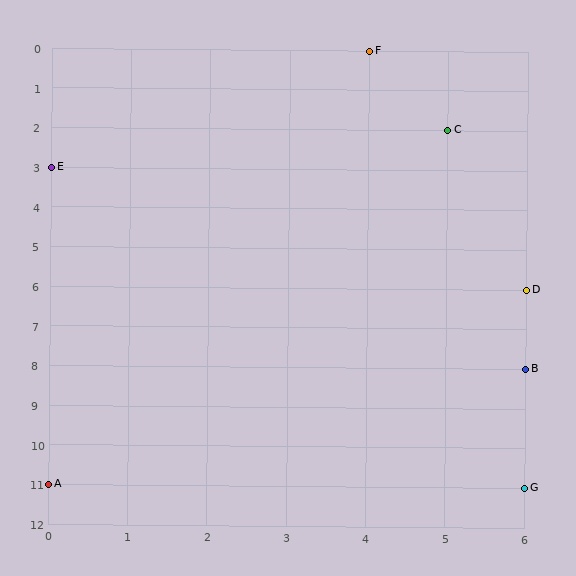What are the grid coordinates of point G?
Point G is at grid coordinates (6, 11).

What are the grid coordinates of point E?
Point E is at grid coordinates (0, 3).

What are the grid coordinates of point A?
Point A is at grid coordinates (0, 11).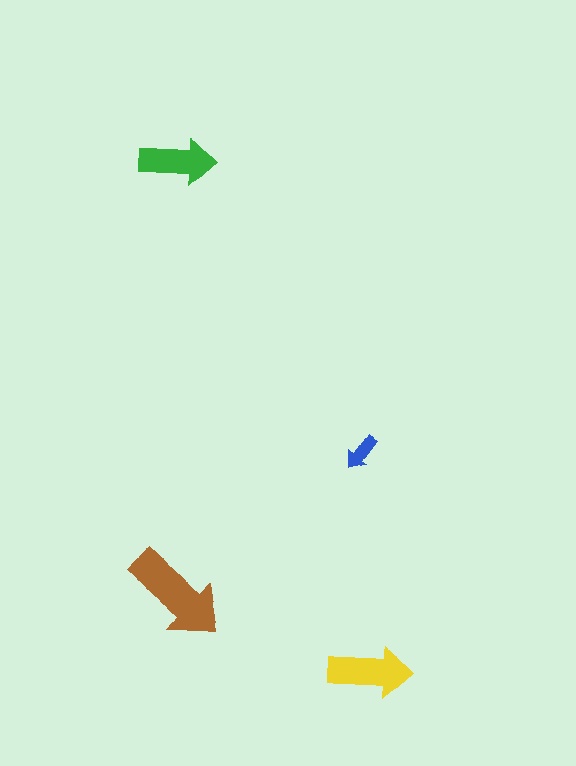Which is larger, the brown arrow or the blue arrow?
The brown one.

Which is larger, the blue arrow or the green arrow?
The green one.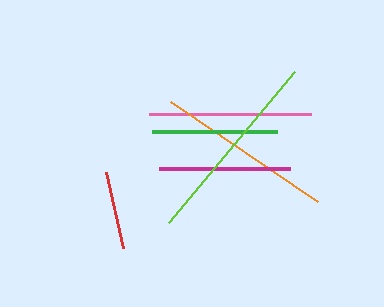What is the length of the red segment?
The red segment is approximately 78 pixels long.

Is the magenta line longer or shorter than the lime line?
The lime line is longer than the magenta line.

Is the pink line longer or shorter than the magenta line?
The pink line is longer than the magenta line.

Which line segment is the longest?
The lime line is the longest at approximately 196 pixels.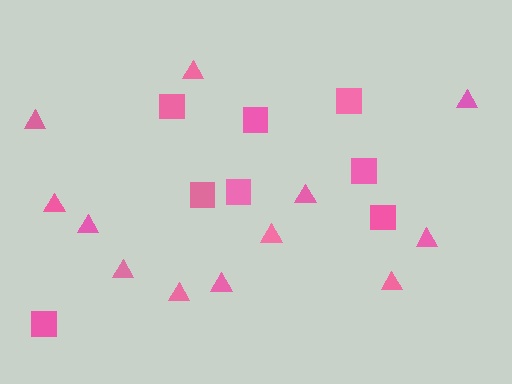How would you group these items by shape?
There are 2 groups: one group of triangles (12) and one group of squares (8).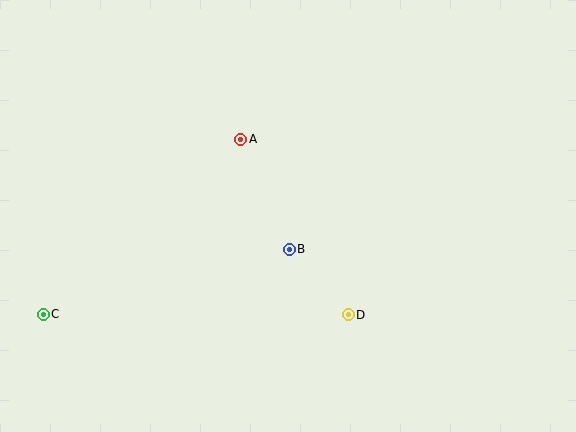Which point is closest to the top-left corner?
Point A is closest to the top-left corner.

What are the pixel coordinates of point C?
Point C is at (43, 314).